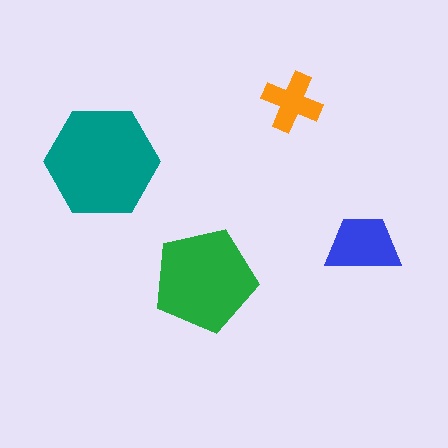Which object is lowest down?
The green pentagon is bottommost.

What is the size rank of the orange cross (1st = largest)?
4th.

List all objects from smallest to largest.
The orange cross, the blue trapezoid, the green pentagon, the teal hexagon.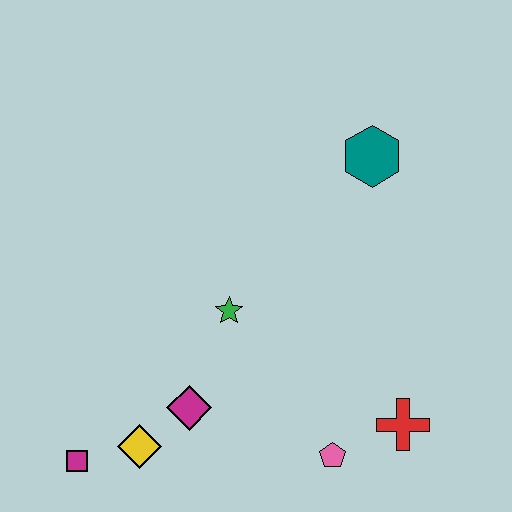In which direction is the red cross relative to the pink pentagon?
The red cross is to the right of the pink pentagon.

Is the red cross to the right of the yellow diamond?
Yes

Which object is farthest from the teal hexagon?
The magenta square is farthest from the teal hexagon.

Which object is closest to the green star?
The magenta diamond is closest to the green star.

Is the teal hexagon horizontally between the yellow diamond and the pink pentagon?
No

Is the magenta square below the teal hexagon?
Yes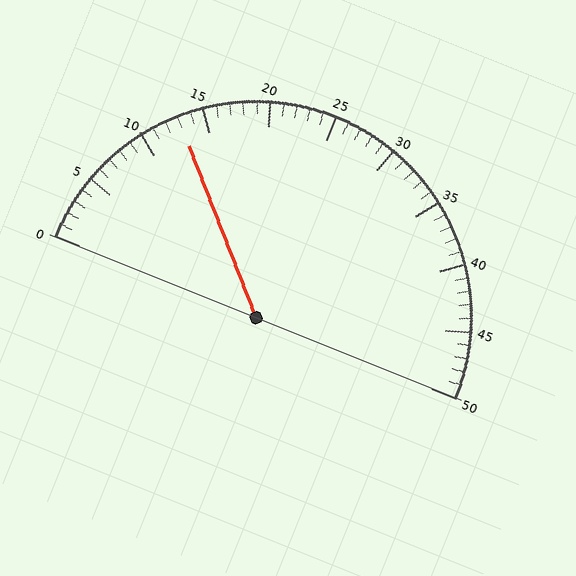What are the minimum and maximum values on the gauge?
The gauge ranges from 0 to 50.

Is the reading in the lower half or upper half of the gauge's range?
The reading is in the lower half of the range (0 to 50).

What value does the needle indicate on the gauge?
The needle indicates approximately 13.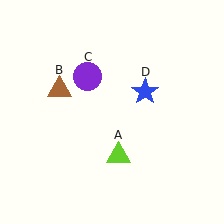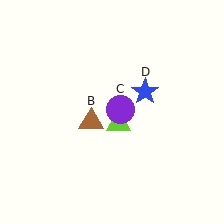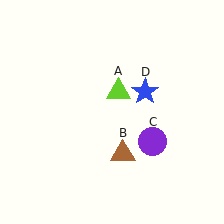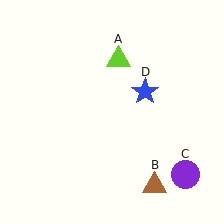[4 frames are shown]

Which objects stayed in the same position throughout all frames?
Blue star (object D) remained stationary.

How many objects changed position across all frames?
3 objects changed position: lime triangle (object A), brown triangle (object B), purple circle (object C).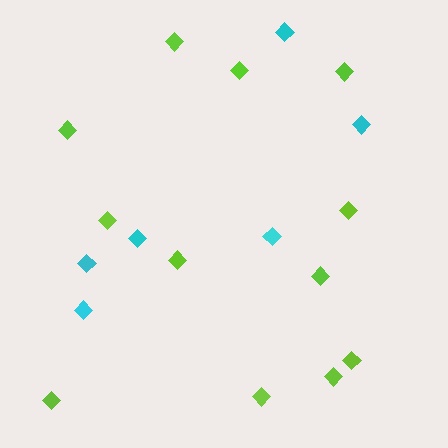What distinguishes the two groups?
There are 2 groups: one group of lime diamonds (12) and one group of cyan diamonds (6).